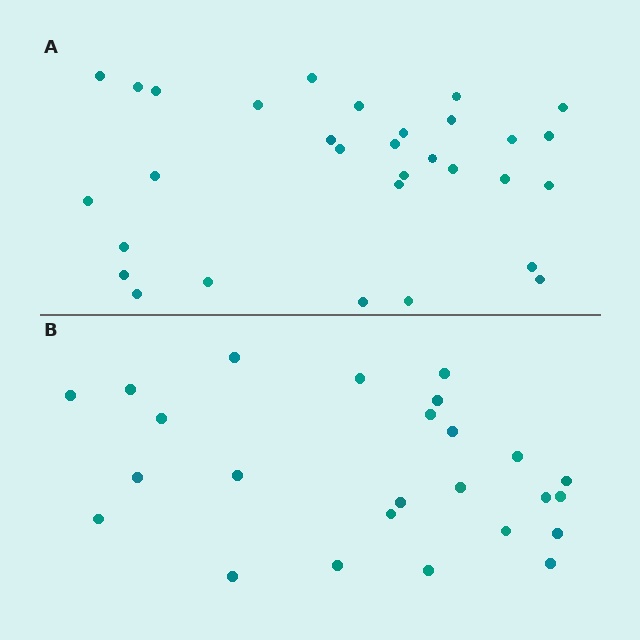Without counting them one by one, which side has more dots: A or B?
Region A (the top region) has more dots.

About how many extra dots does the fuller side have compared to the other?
Region A has about 6 more dots than region B.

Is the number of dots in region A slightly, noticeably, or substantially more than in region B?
Region A has only slightly more — the two regions are fairly close. The ratio is roughly 1.2 to 1.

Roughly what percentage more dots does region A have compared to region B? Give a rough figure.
About 25% more.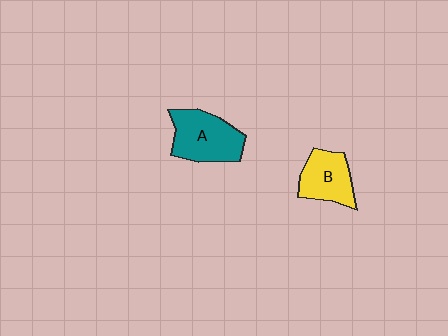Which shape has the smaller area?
Shape B (yellow).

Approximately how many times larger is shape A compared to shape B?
Approximately 1.3 times.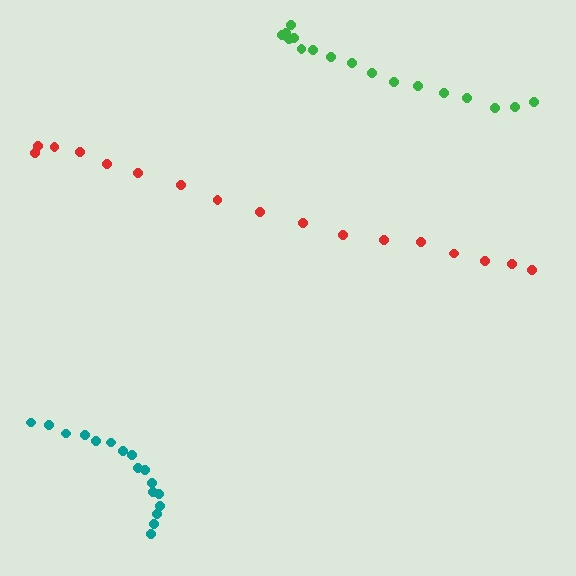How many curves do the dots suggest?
There are 3 distinct paths.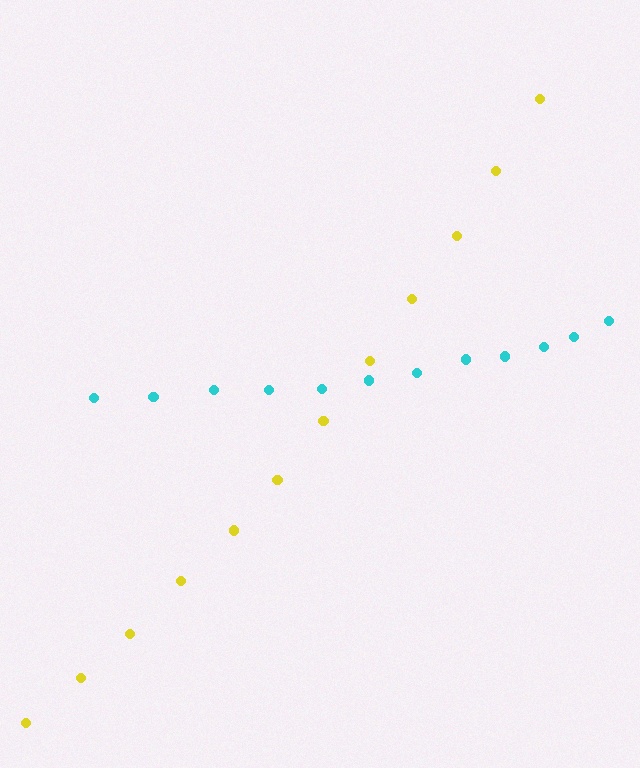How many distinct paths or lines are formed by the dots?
There are 2 distinct paths.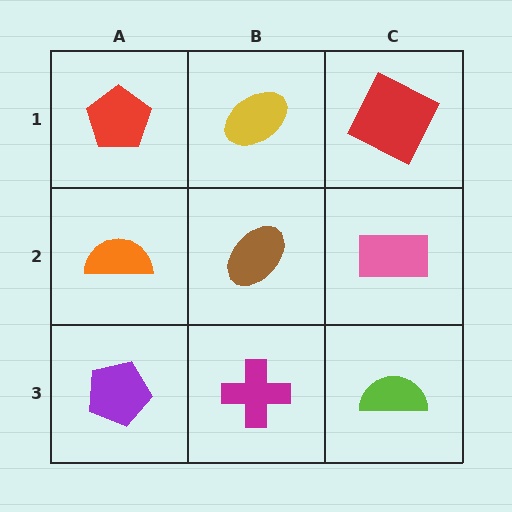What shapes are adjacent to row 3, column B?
A brown ellipse (row 2, column B), a purple pentagon (row 3, column A), a lime semicircle (row 3, column C).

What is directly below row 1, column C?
A pink rectangle.